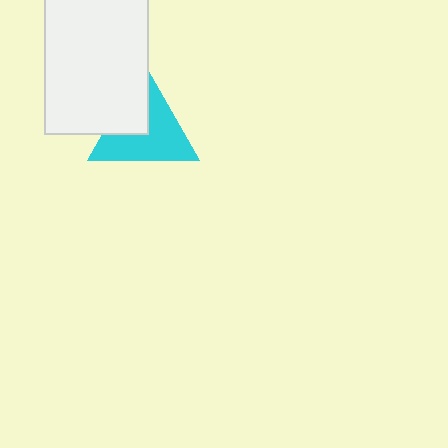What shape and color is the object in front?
The object in front is a white rectangle.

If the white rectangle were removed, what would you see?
You would see the complete cyan triangle.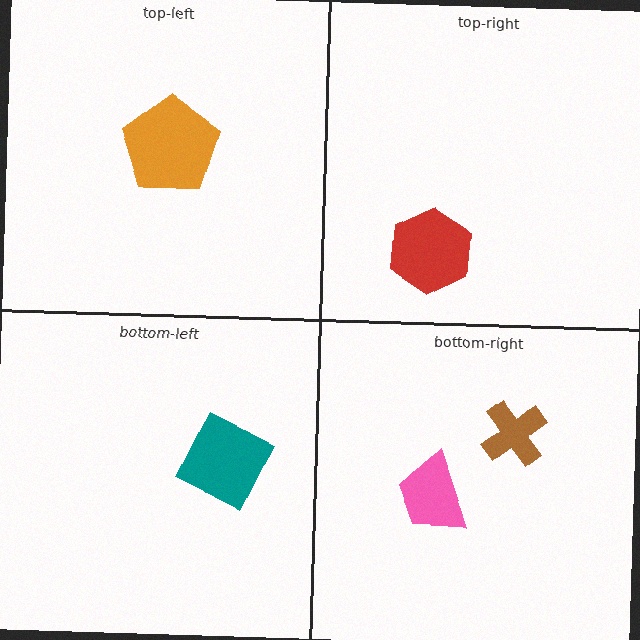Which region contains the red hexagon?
The top-right region.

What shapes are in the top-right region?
The red hexagon.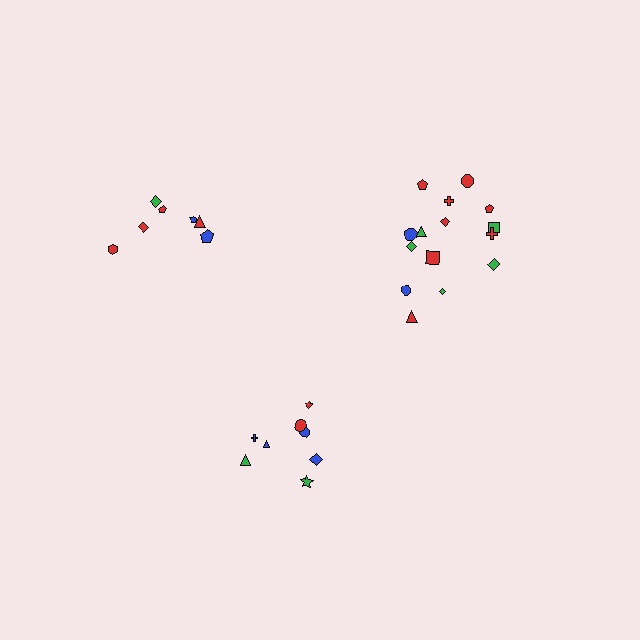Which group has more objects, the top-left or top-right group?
The top-right group.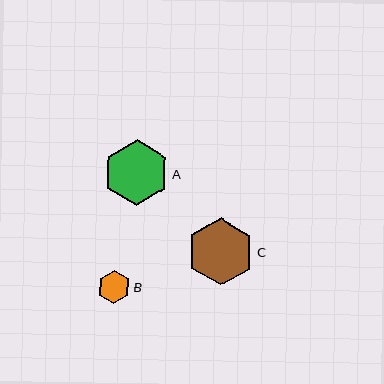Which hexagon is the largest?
Hexagon C is the largest with a size of approximately 67 pixels.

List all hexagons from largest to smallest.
From largest to smallest: C, A, B.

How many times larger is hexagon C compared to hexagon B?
Hexagon C is approximately 2.1 times the size of hexagon B.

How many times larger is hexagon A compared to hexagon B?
Hexagon A is approximately 2.0 times the size of hexagon B.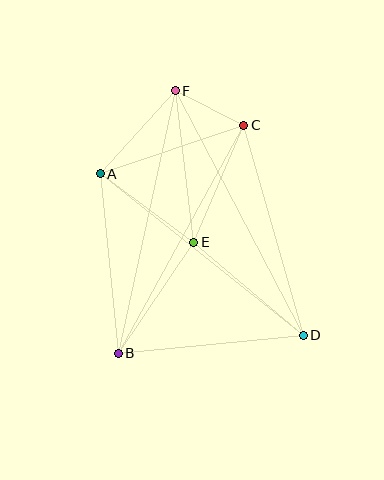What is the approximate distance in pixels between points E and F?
The distance between E and F is approximately 153 pixels.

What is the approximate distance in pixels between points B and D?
The distance between B and D is approximately 186 pixels.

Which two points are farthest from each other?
Points D and F are farthest from each other.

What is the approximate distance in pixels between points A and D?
The distance between A and D is approximately 259 pixels.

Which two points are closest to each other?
Points C and F are closest to each other.